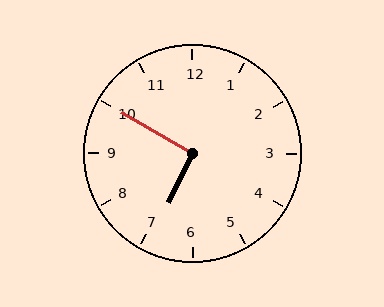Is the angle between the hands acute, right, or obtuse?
It is right.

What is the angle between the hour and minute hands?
Approximately 95 degrees.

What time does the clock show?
6:50.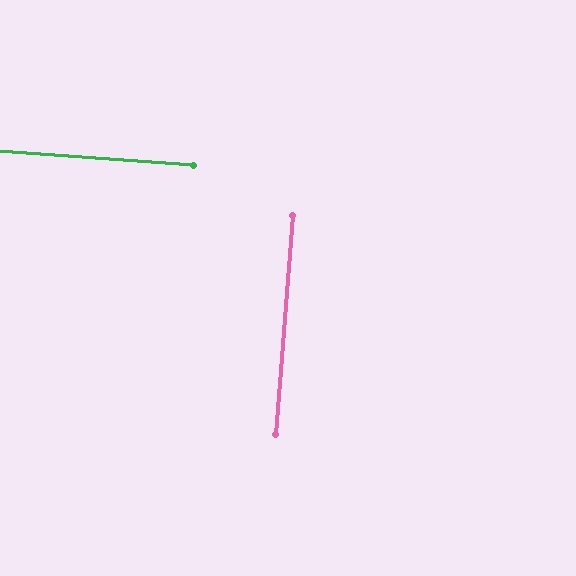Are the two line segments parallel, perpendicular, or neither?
Perpendicular — they meet at approximately 90°.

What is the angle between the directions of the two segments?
Approximately 90 degrees.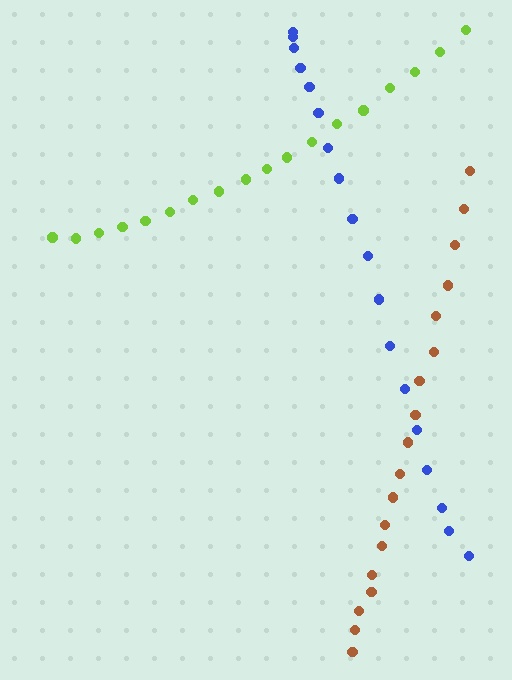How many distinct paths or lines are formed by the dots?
There are 3 distinct paths.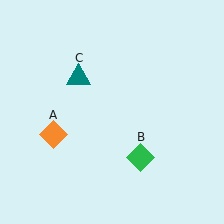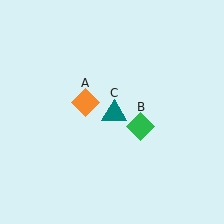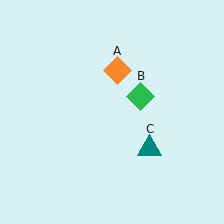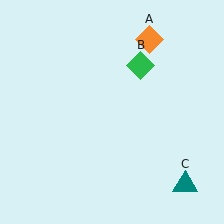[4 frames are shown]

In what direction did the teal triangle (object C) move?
The teal triangle (object C) moved down and to the right.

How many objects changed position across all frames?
3 objects changed position: orange diamond (object A), green diamond (object B), teal triangle (object C).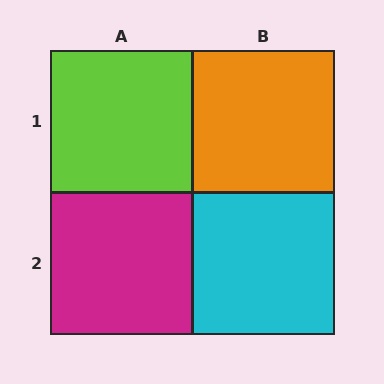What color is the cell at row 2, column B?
Cyan.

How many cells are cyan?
1 cell is cyan.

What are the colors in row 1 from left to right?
Lime, orange.